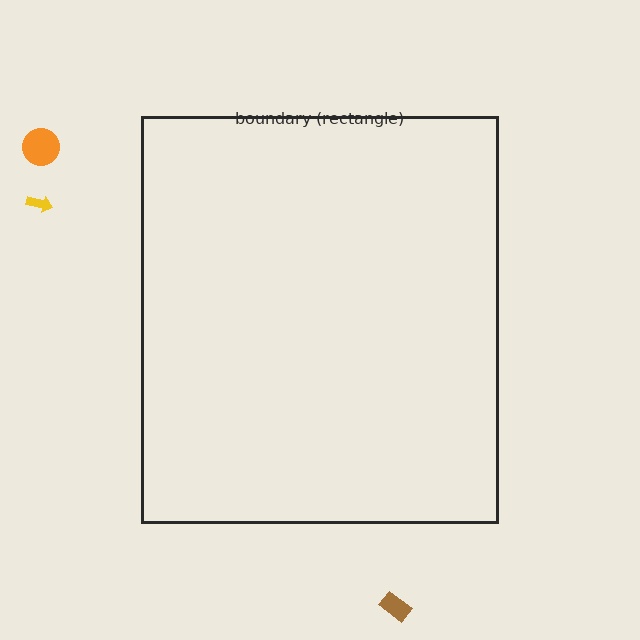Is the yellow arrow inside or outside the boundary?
Outside.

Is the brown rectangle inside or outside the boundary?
Outside.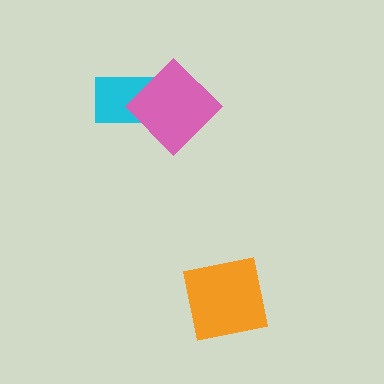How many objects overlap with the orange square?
0 objects overlap with the orange square.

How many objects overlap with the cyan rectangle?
1 object overlaps with the cyan rectangle.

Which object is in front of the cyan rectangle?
The pink diamond is in front of the cyan rectangle.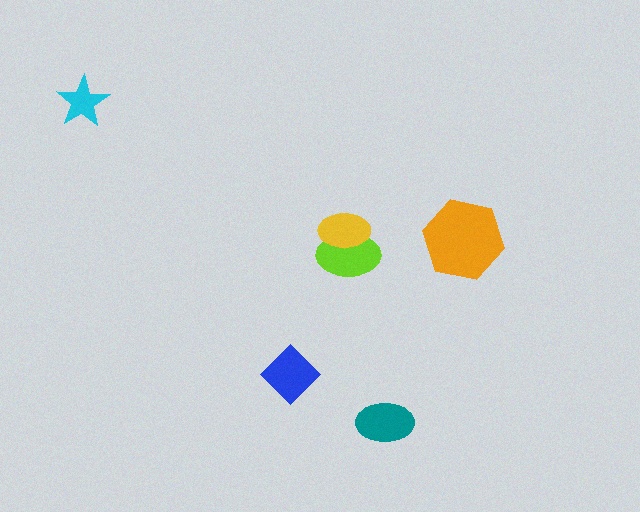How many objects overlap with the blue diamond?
0 objects overlap with the blue diamond.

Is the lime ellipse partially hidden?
Yes, it is partially covered by another shape.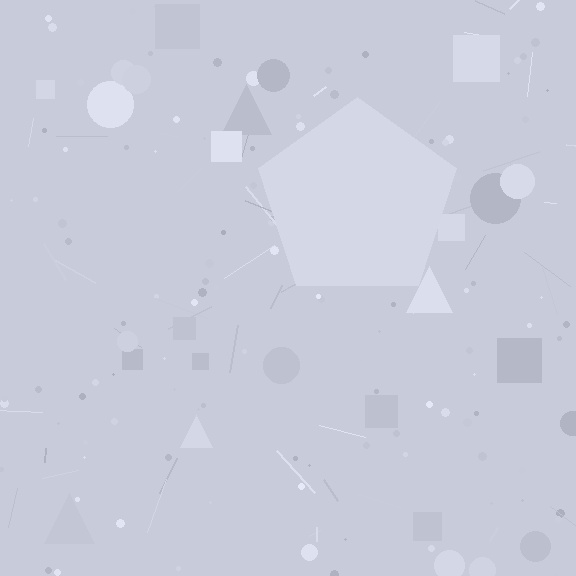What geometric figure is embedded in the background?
A pentagon is embedded in the background.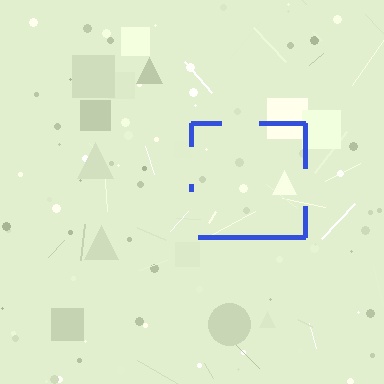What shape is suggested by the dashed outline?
The dashed outline suggests a square.